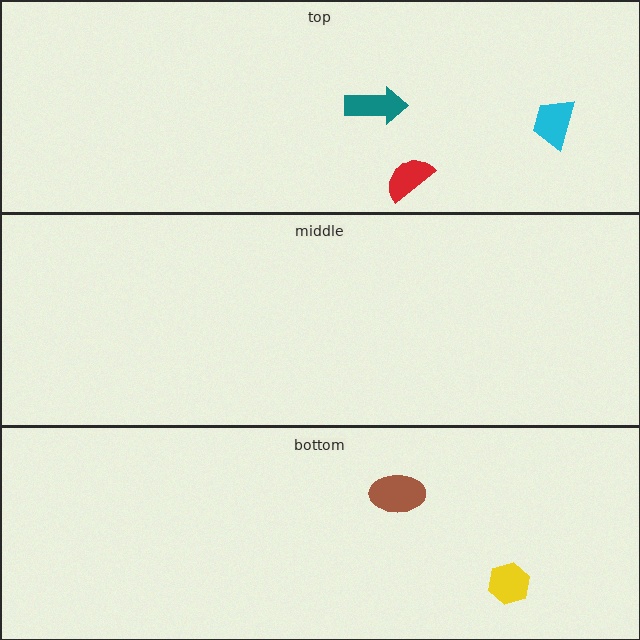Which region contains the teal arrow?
The top region.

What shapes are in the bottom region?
The yellow hexagon, the brown ellipse.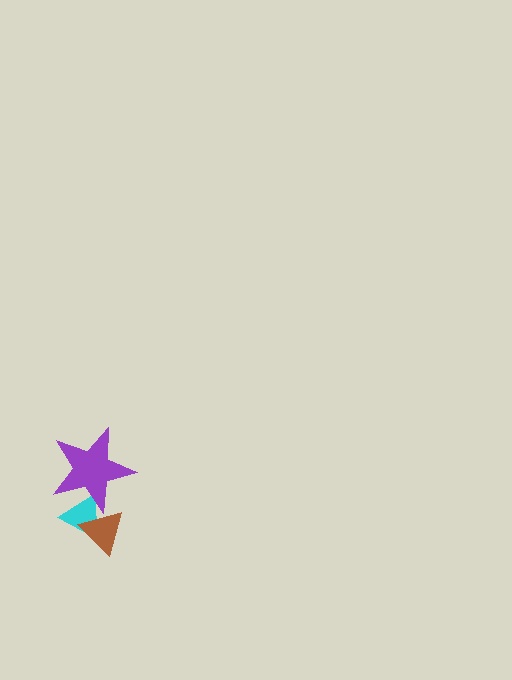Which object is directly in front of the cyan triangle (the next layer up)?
The purple star is directly in front of the cyan triangle.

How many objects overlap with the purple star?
2 objects overlap with the purple star.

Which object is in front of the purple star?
The brown triangle is in front of the purple star.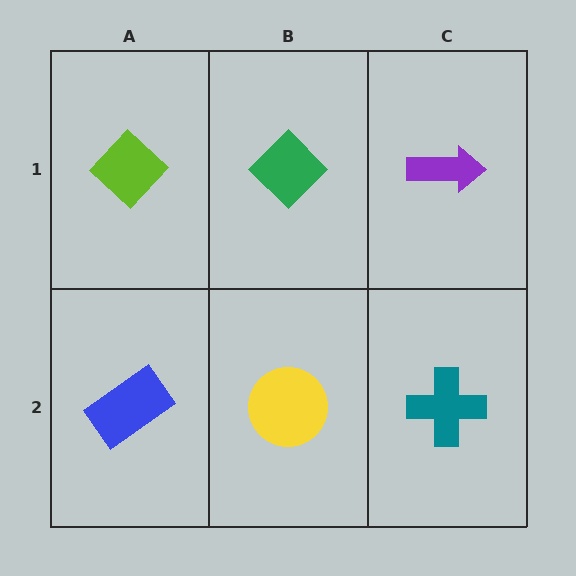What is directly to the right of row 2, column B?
A teal cross.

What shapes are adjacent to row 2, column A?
A lime diamond (row 1, column A), a yellow circle (row 2, column B).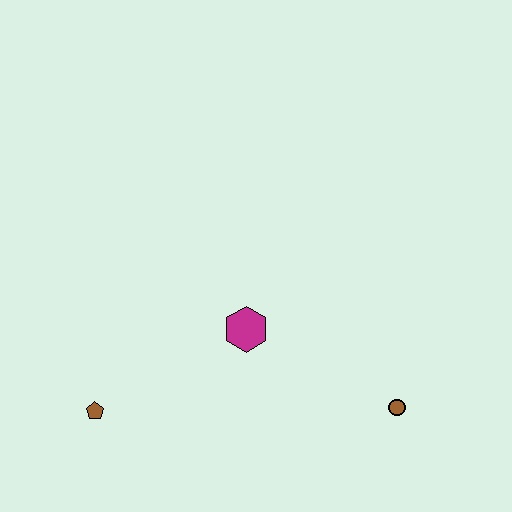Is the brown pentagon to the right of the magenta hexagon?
No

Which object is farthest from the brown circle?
The brown pentagon is farthest from the brown circle.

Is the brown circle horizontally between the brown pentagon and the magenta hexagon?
No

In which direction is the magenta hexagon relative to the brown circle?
The magenta hexagon is to the left of the brown circle.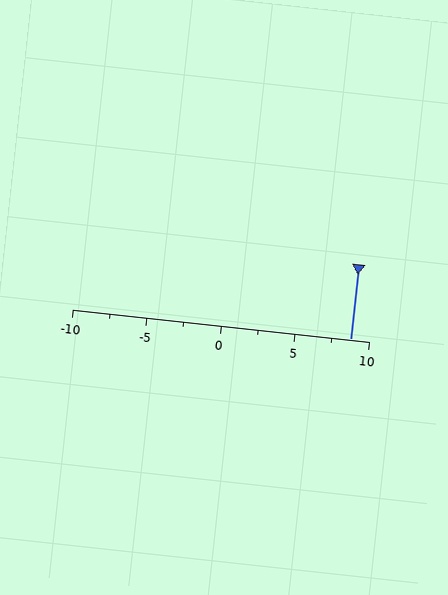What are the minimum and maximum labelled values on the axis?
The axis runs from -10 to 10.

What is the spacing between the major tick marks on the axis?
The major ticks are spaced 5 apart.